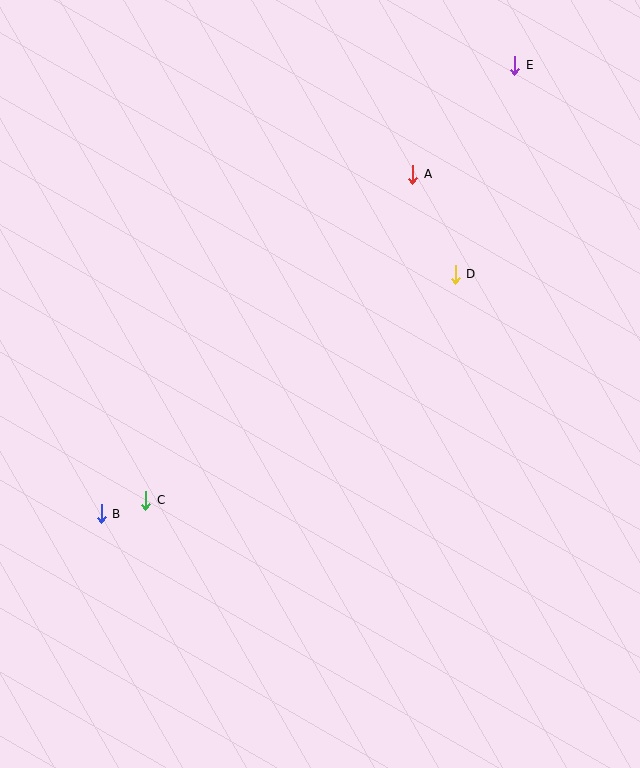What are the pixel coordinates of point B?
Point B is at (101, 514).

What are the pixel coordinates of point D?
Point D is at (455, 274).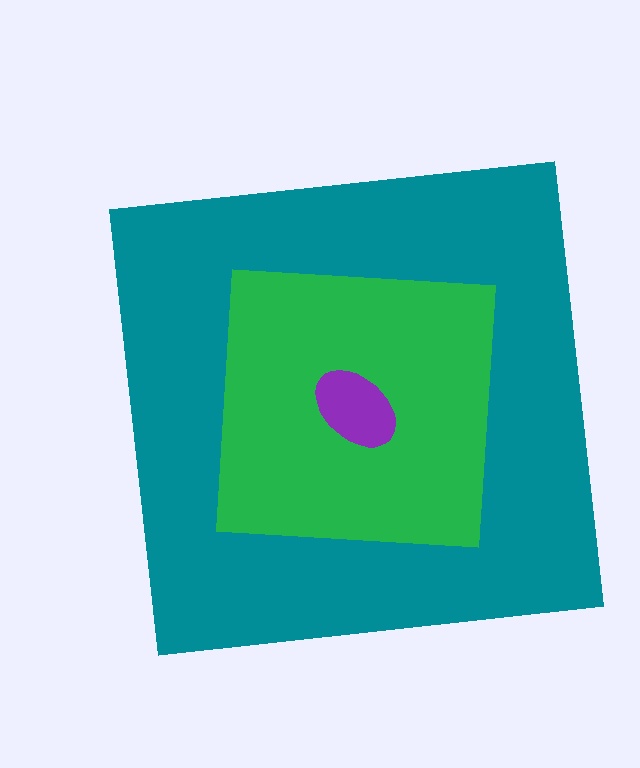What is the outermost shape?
The teal square.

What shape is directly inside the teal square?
The green square.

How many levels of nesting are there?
3.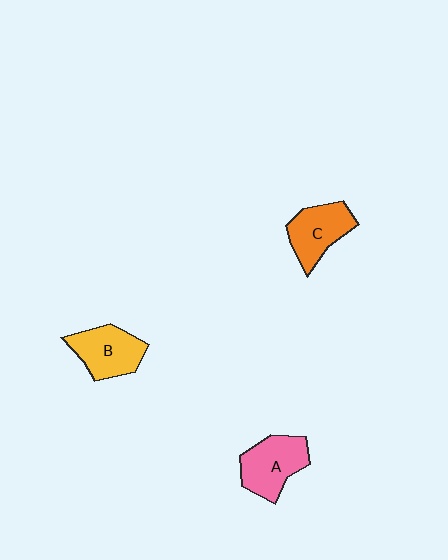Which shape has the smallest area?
Shape C (orange).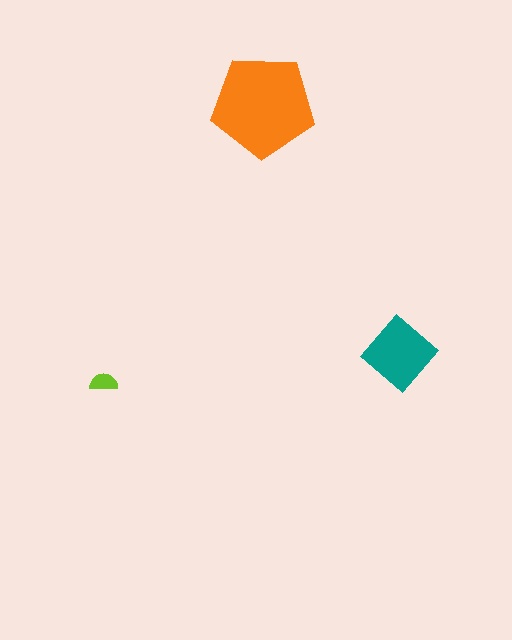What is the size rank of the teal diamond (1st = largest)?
2nd.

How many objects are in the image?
There are 3 objects in the image.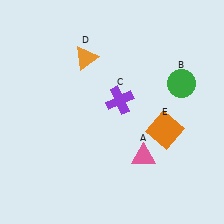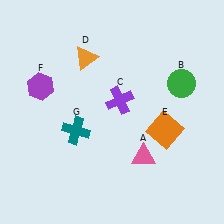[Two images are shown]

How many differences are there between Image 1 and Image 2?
There are 2 differences between the two images.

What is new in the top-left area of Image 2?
A purple hexagon (F) was added in the top-left area of Image 2.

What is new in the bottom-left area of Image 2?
A teal cross (G) was added in the bottom-left area of Image 2.